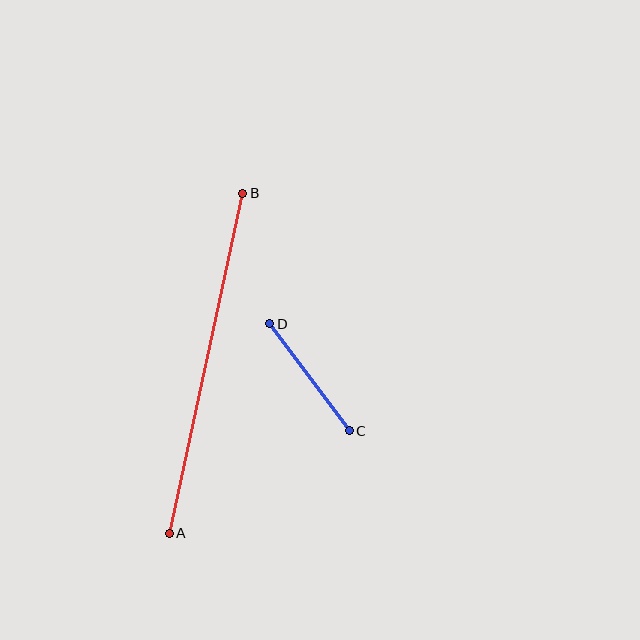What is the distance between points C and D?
The distance is approximately 133 pixels.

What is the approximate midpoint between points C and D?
The midpoint is at approximately (310, 377) pixels.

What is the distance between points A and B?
The distance is approximately 348 pixels.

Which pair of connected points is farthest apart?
Points A and B are farthest apart.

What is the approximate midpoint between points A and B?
The midpoint is at approximately (206, 363) pixels.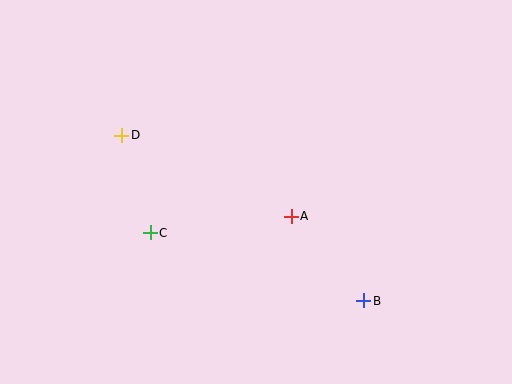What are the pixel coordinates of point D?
Point D is at (122, 135).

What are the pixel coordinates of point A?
Point A is at (291, 216).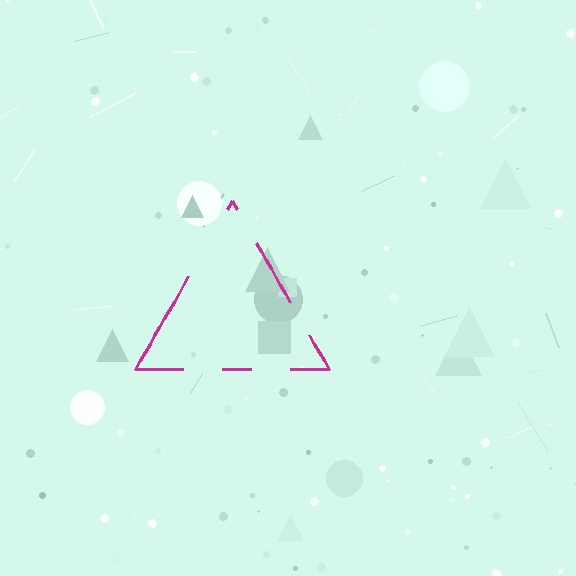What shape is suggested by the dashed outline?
The dashed outline suggests a triangle.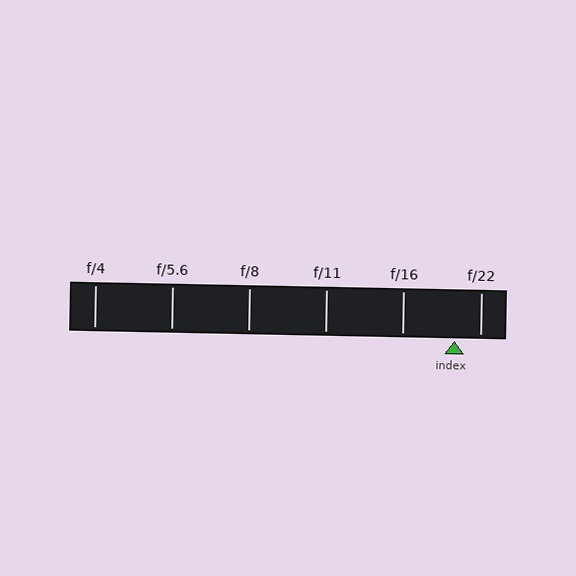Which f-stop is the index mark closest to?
The index mark is closest to f/22.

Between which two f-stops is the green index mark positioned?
The index mark is between f/16 and f/22.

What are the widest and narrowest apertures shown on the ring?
The widest aperture shown is f/4 and the narrowest is f/22.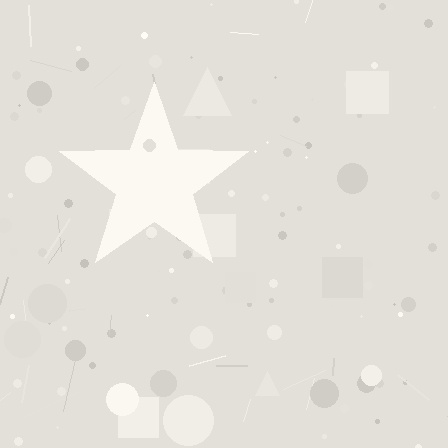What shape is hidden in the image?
A star is hidden in the image.